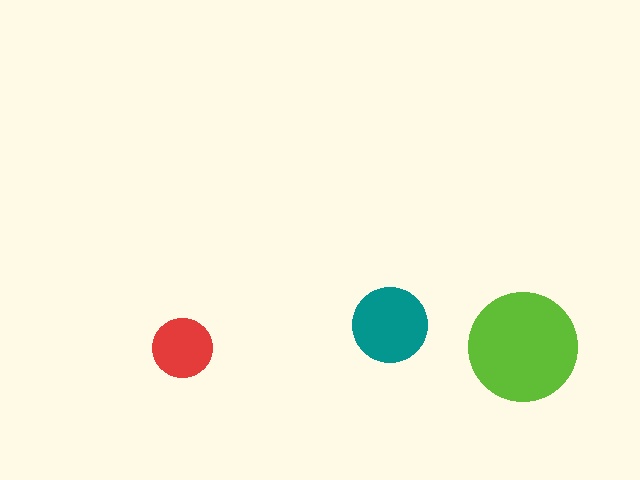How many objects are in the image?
There are 3 objects in the image.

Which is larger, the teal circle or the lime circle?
The lime one.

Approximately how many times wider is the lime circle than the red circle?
About 2 times wider.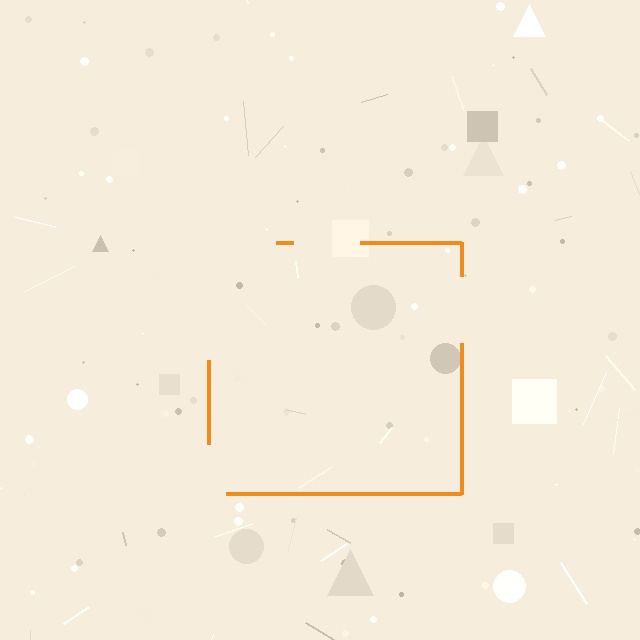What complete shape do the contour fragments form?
The contour fragments form a square.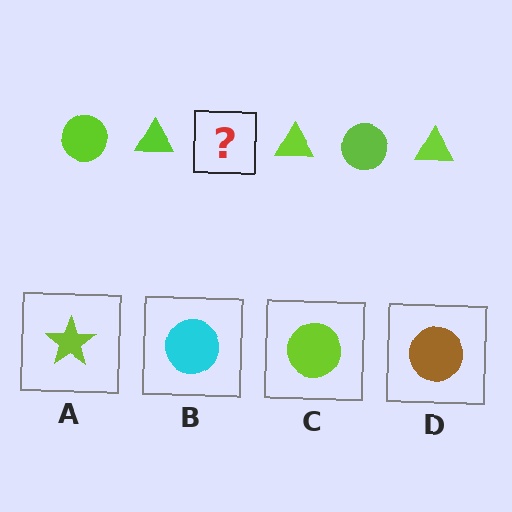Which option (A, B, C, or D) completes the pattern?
C.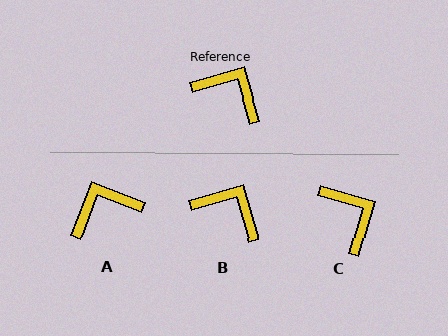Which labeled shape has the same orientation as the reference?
B.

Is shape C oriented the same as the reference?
No, it is off by about 32 degrees.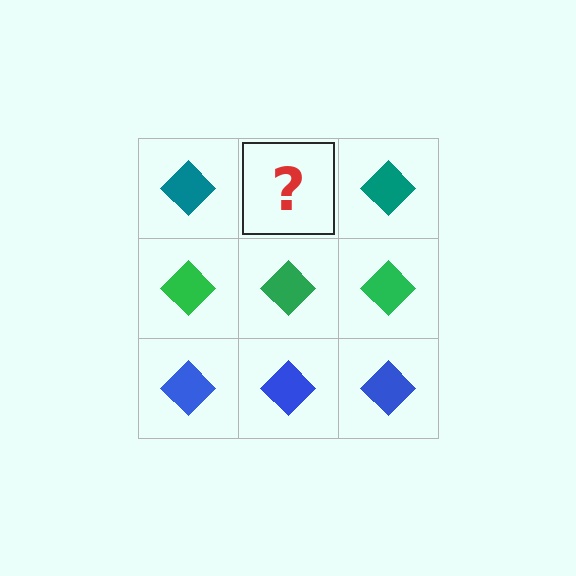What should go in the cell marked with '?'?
The missing cell should contain a teal diamond.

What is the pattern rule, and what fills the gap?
The rule is that each row has a consistent color. The gap should be filled with a teal diamond.